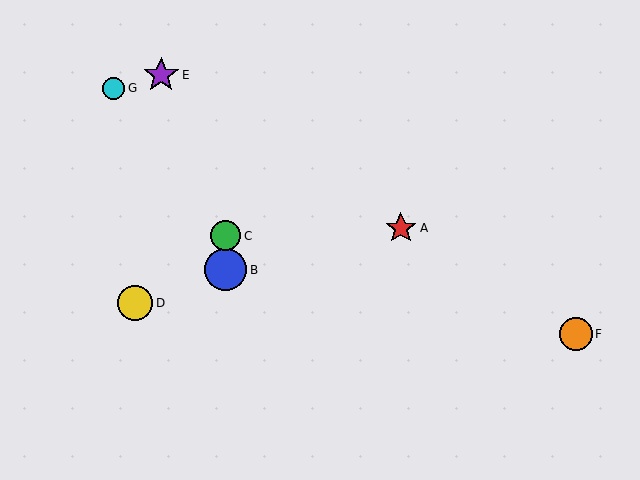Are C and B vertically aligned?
Yes, both are at x≈225.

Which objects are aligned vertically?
Objects B, C are aligned vertically.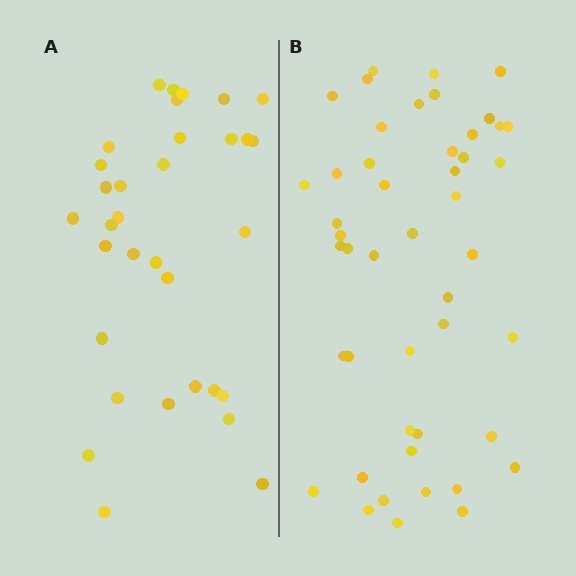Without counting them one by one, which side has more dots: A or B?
Region B (the right region) has more dots.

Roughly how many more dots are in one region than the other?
Region B has approximately 15 more dots than region A.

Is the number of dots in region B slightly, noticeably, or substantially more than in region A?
Region B has noticeably more, but not dramatically so. The ratio is roughly 1.4 to 1.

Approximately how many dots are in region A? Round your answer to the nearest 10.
About 30 dots. (The exact count is 33, which rounds to 30.)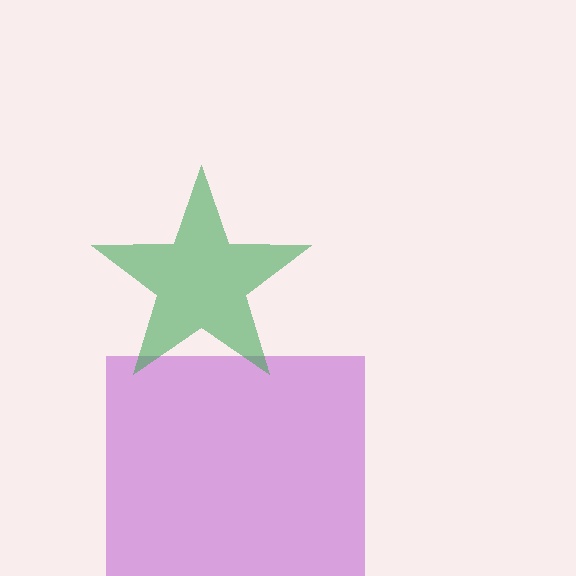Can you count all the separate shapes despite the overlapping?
Yes, there are 2 separate shapes.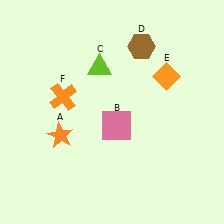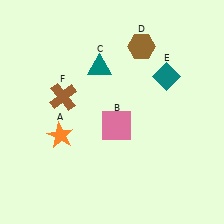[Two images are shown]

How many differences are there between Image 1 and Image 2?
There are 3 differences between the two images.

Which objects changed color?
C changed from lime to teal. E changed from orange to teal. F changed from orange to brown.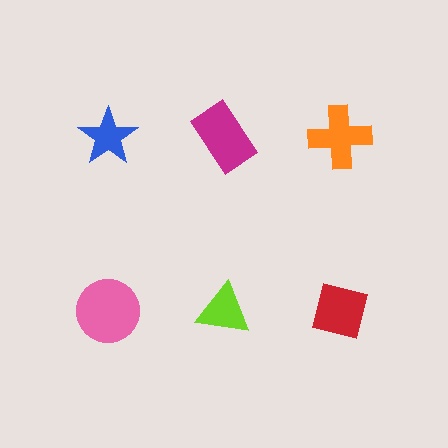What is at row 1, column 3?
An orange cross.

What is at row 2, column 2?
A lime triangle.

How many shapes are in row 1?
3 shapes.